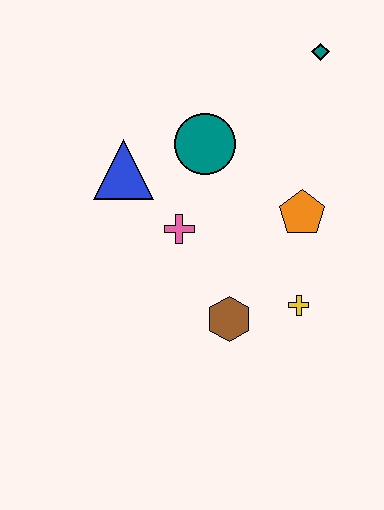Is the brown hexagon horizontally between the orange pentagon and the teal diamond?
No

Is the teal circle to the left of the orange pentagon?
Yes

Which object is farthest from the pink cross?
The teal diamond is farthest from the pink cross.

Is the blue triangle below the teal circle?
Yes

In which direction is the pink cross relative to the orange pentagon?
The pink cross is to the left of the orange pentagon.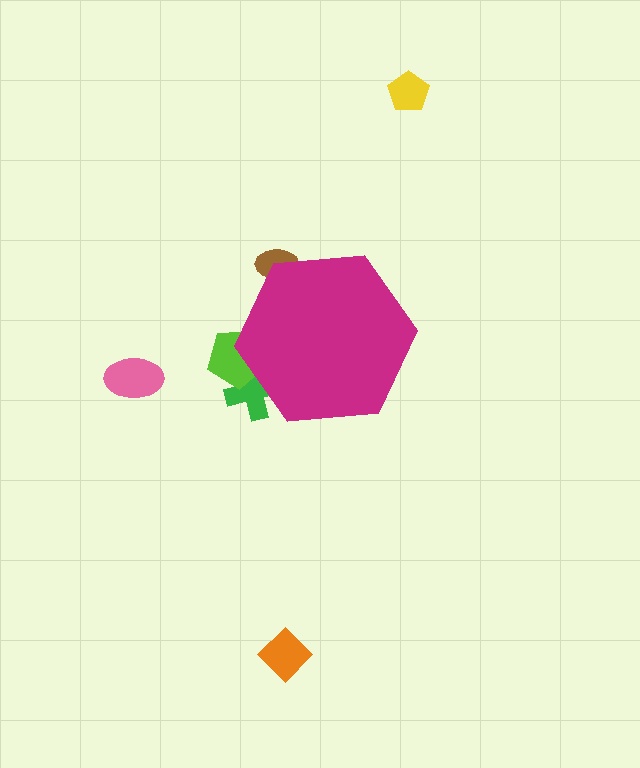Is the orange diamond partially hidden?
No, the orange diamond is fully visible.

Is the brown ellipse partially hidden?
Yes, the brown ellipse is partially hidden behind the magenta hexagon.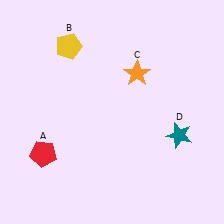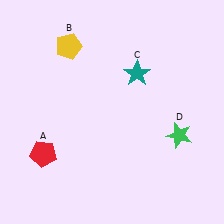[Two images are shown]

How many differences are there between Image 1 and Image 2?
There are 2 differences between the two images.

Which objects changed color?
C changed from orange to teal. D changed from teal to green.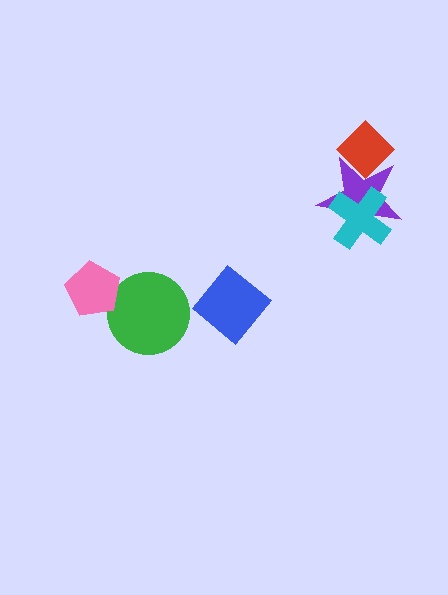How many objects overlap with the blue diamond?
0 objects overlap with the blue diamond.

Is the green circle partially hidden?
Yes, it is partially covered by another shape.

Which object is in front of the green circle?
The pink pentagon is in front of the green circle.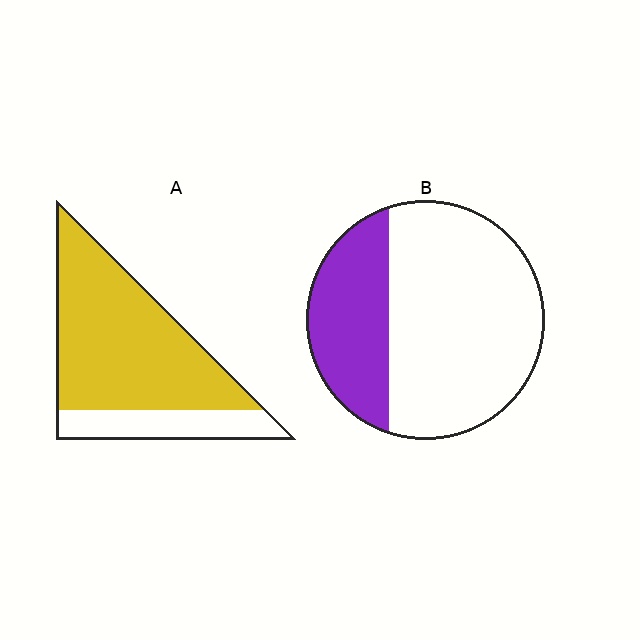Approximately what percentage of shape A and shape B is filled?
A is approximately 75% and B is approximately 30%.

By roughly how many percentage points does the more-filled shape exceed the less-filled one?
By roughly 45 percentage points (A over B).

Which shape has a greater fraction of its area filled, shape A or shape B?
Shape A.